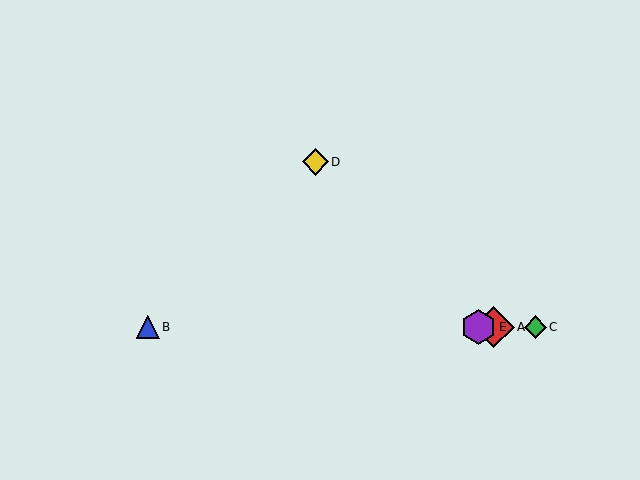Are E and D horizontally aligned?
No, E is at y≈327 and D is at y≈162.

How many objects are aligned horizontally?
4 objects (A, B, C, E) are aligned horizontally.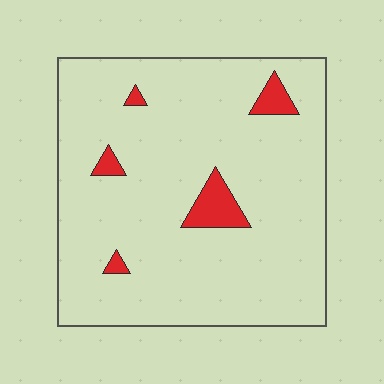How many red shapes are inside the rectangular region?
5.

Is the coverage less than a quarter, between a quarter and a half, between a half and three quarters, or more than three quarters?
Less than a quarter.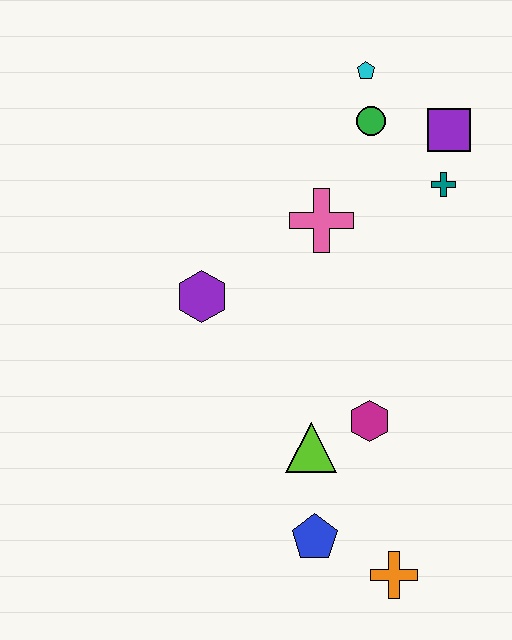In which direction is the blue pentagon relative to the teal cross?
The blue pentagon is below the teal cross.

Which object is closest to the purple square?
The teal cross is closest to the purple square.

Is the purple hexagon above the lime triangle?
Yes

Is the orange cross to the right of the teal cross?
No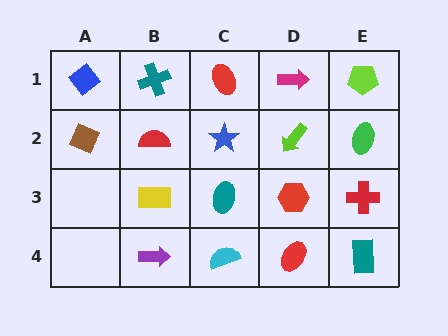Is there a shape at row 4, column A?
No, that cell is empty.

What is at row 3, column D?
A red hexagon.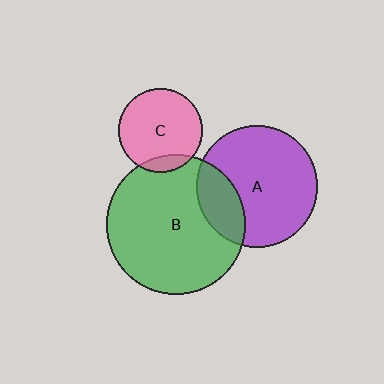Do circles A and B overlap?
Yes.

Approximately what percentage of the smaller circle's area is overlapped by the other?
Approximately 25%.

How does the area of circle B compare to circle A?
Approximately 1.3 times.